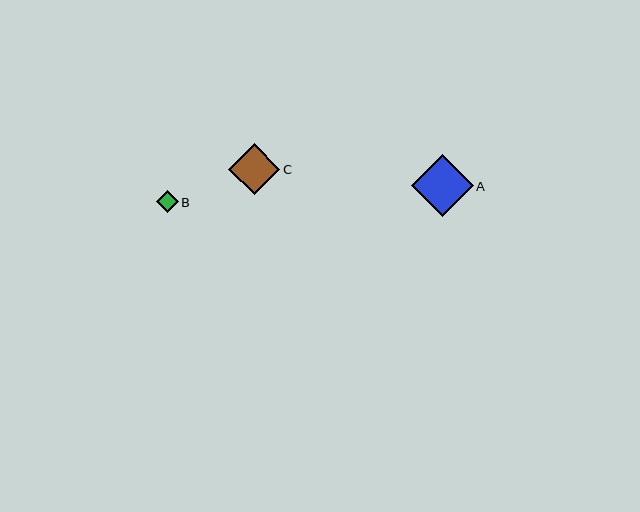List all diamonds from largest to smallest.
From largest to smallest: A, C, B.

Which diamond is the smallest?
Diamond B is the smallest with a size of approximately 22 pixels.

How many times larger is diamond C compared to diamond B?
Diamond C is approximately 2.3 times the size of diamond B.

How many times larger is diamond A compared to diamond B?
Diamond A is approximately 2.9 times the size of diamond B.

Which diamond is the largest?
Diamond A is the largest with a size of approximately 62 pixels.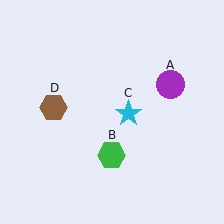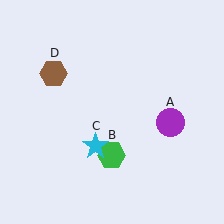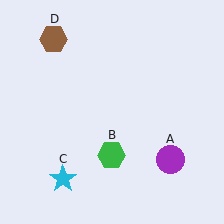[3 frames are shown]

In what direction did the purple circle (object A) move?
The purple circle (object A) moved down.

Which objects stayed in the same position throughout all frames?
Green hexagon (object B) remained stationary.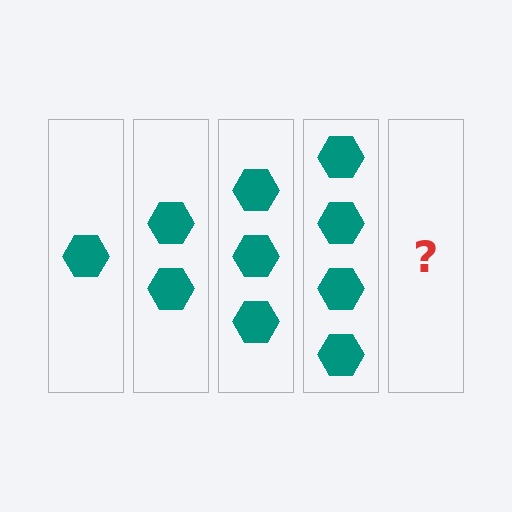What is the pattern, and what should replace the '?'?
The pattern is that each step adds one more hexagon. The '?' should be 5 hexagons.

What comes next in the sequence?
The next element should be 5 hexagons.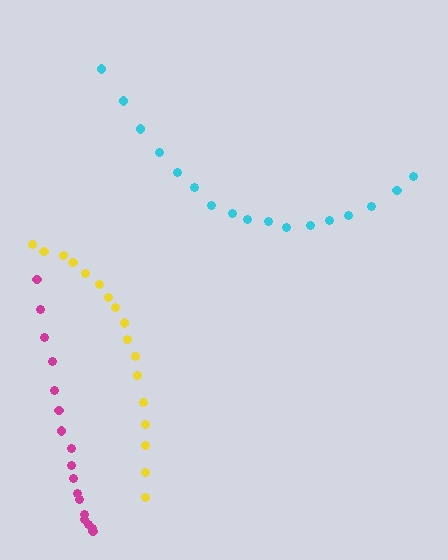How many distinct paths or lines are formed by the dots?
There are 3 distinct paths.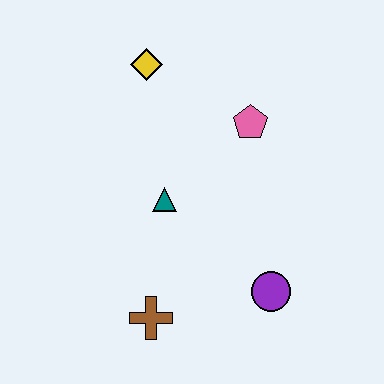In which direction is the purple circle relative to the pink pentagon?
The purple circle is below the pink pentagon.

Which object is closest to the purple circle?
The brown cross is closest to the purple circle.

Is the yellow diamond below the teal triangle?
No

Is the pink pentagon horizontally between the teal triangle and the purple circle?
Yes